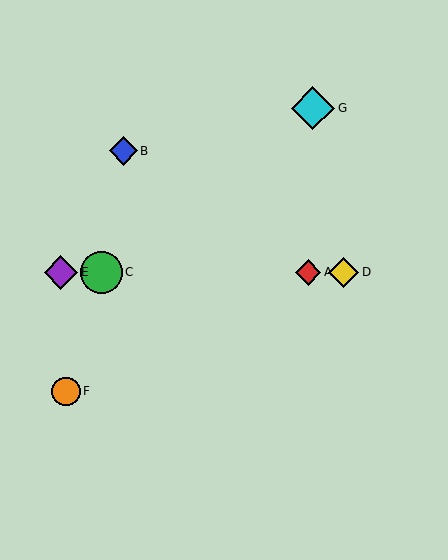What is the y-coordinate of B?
Object B is at y≈151.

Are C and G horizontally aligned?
No, C is at y≈272 and G is at y≈108.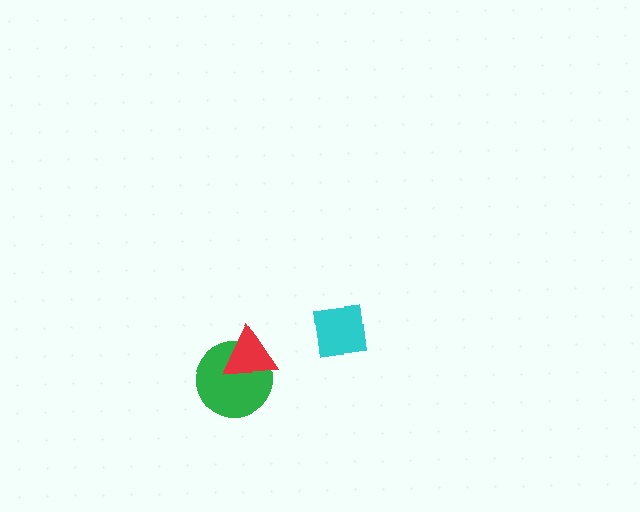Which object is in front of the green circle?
The red triangle is in front of the green circle.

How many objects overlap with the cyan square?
0 objects overlap with the cyan square.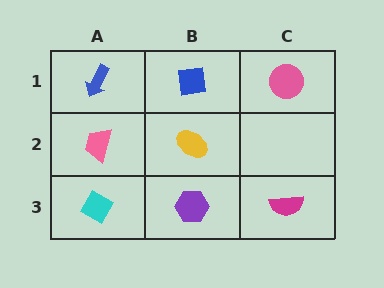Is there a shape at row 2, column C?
No, that cell is empty.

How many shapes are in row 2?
2 shapes.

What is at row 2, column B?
A yellow ellipse.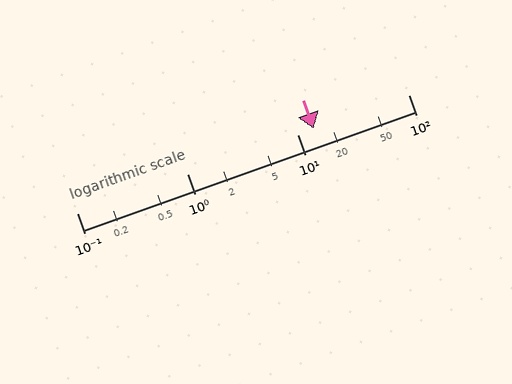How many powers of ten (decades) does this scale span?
The scale spans 3 decades, from 0.1 to 100.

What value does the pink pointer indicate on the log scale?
The pointer indicates approximately 14.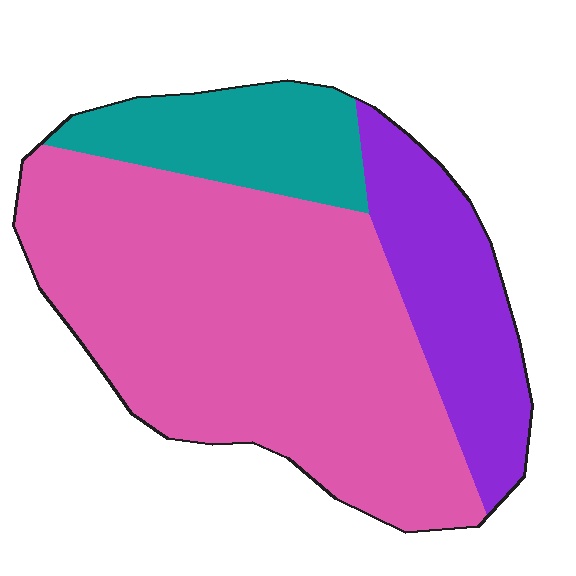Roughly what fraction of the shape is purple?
Purple takes up about one fifth (1/5) of the shape.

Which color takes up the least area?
Teal, at roughly 15%.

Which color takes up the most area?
Pink, at roughly 65%.